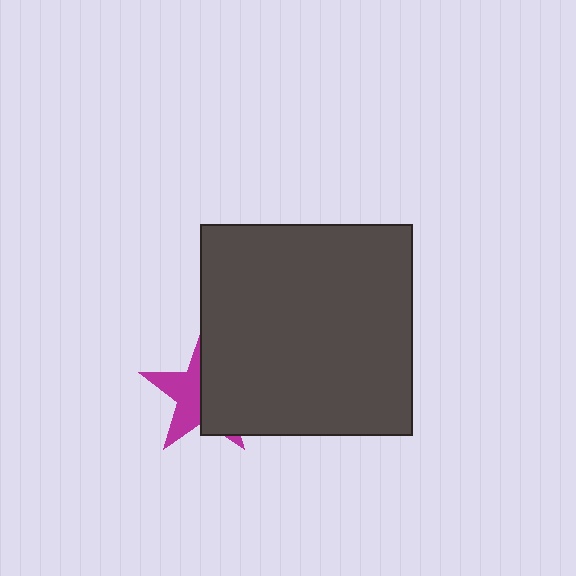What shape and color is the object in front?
The object in front is a dark gray square.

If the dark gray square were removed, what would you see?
You would see the complete magenta star.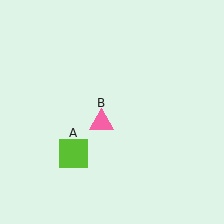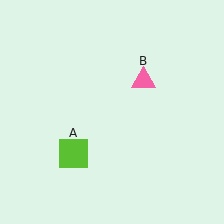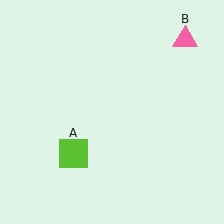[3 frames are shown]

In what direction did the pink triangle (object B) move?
The pink triangle (object B) moved up and to the right.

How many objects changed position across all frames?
1 object changed position: pink triangle (object B).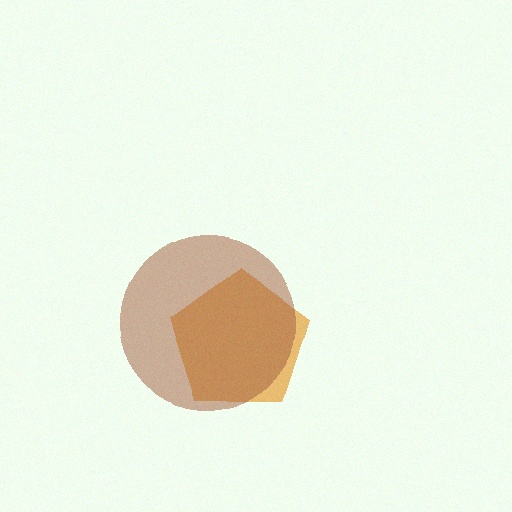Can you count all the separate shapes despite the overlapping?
Yes, there are 2 separate shapes.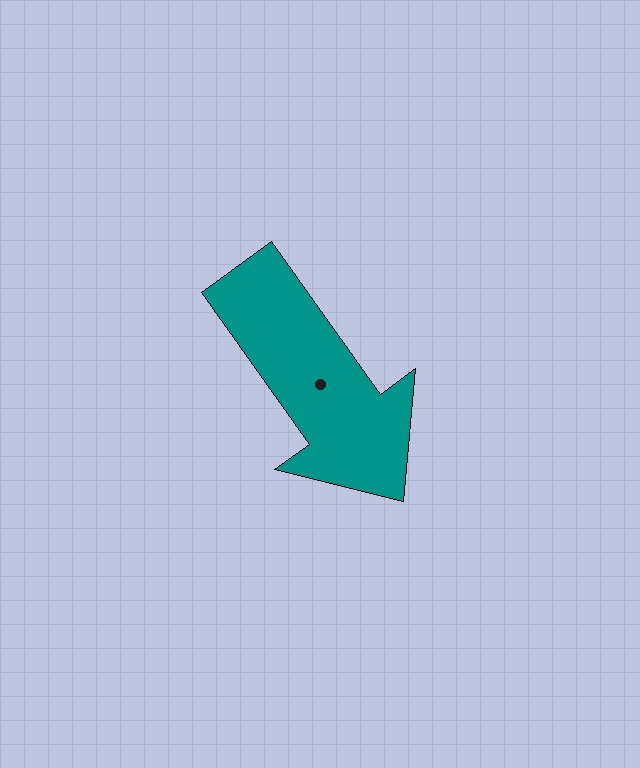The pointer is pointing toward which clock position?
Roughly 5 o'clock.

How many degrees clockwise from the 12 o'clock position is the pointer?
Approximately 144 degrees.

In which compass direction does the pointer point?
Southeast.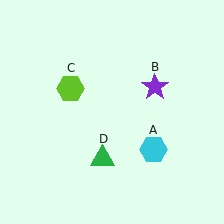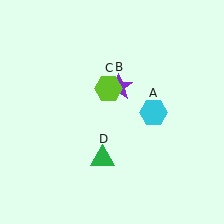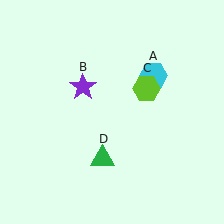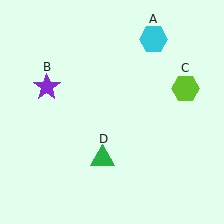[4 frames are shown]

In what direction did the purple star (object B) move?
The purple star (object B) moved left.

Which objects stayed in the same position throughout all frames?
Green triangle (object D) remained stationary.